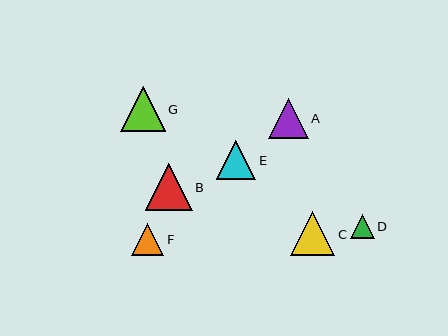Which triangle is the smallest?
Triangle D is the smallest with a size of approximately 24 pixels.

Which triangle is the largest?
Triangle B is the largest with a size of approximately 47 pixels.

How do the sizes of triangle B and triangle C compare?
Triangle B and triangle C are approximately the same size.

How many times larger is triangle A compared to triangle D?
Triangle A is approximately 1.7 times the size of triangle D.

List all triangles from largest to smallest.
From largest to smallest: B, G, C, A, E, F, D.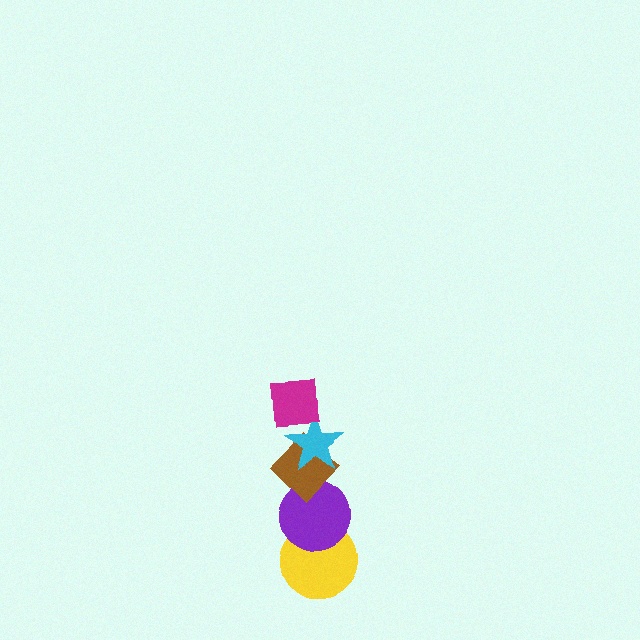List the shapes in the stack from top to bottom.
From top to bottom: the magenta square, the cyan star, the brown diamond, the purple circle, the yellow circle.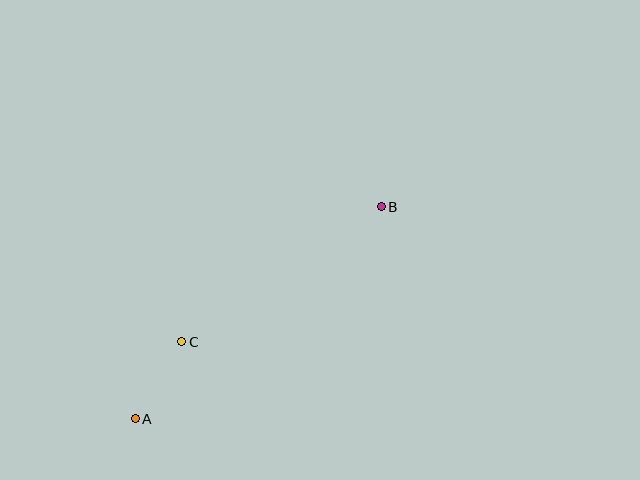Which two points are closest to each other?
Points A and C are closest to each other.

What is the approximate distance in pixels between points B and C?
The distance between B and C is approximately 241 pixels.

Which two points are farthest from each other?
Points A and B are farthest from each other.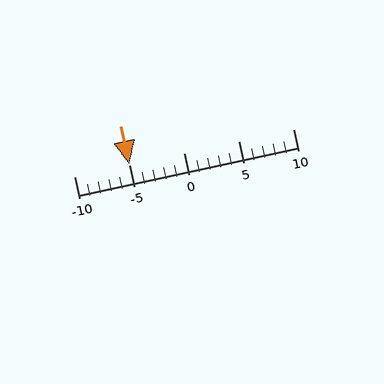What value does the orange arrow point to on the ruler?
The orange arrow points to approximately -5.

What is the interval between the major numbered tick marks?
The major tick marks are spaced 5 units apart.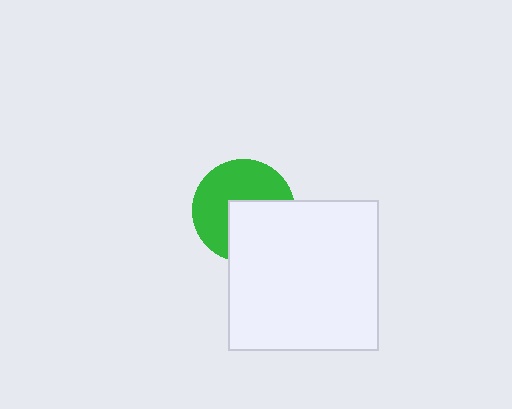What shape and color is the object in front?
The object in front is a white square.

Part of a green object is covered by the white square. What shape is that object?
It is a circle.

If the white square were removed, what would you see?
You would see the complete green circle.